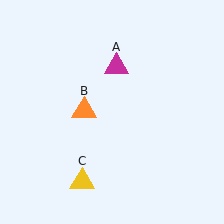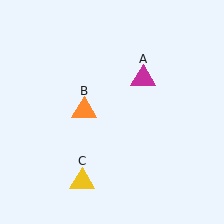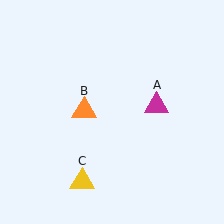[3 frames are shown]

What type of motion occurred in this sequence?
The magenta triangle (object A) rotated clockwise around the center of the scene.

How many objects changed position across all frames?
1 object changed position: magenta triangle (object A).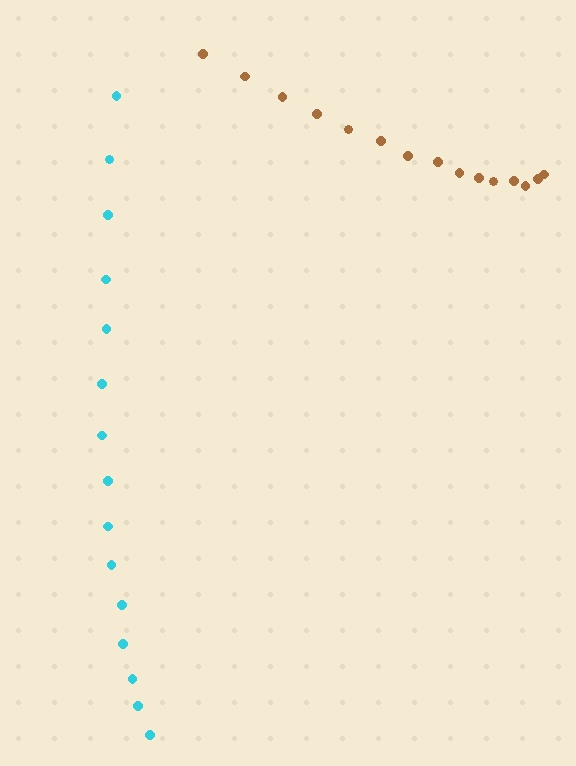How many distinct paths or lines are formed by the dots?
There are 2 distinct paths.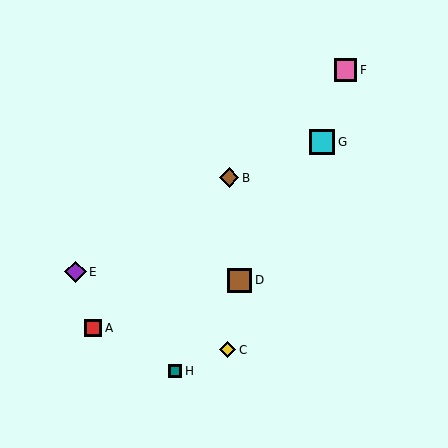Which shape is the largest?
The cyan square (labeled G) is the largest.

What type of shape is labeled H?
Shape H is a teal square.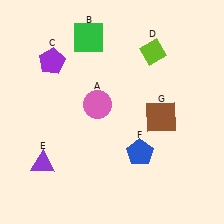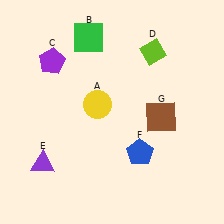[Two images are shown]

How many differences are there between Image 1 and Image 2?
There is 1 difference between the two images.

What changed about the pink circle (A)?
In Image 1, A is pink. In Image 2, it changed to yellow.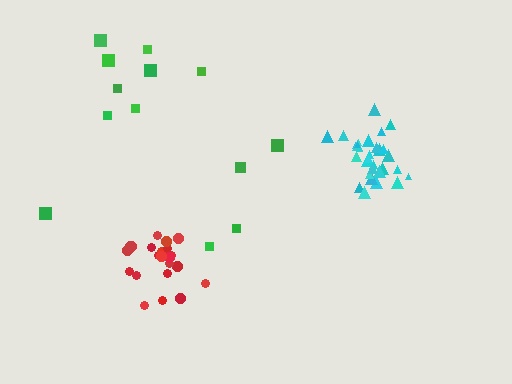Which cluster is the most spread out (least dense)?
Green.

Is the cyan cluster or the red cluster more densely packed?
Cyan.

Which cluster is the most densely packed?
Cyan.